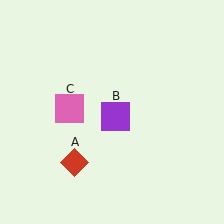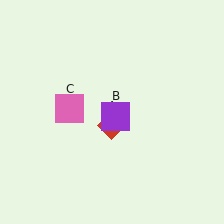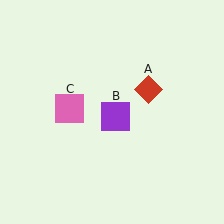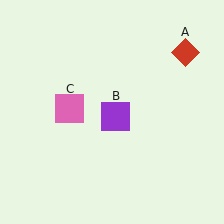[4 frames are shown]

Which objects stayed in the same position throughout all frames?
Purple square (object B) and pink square (object C) remained stationary.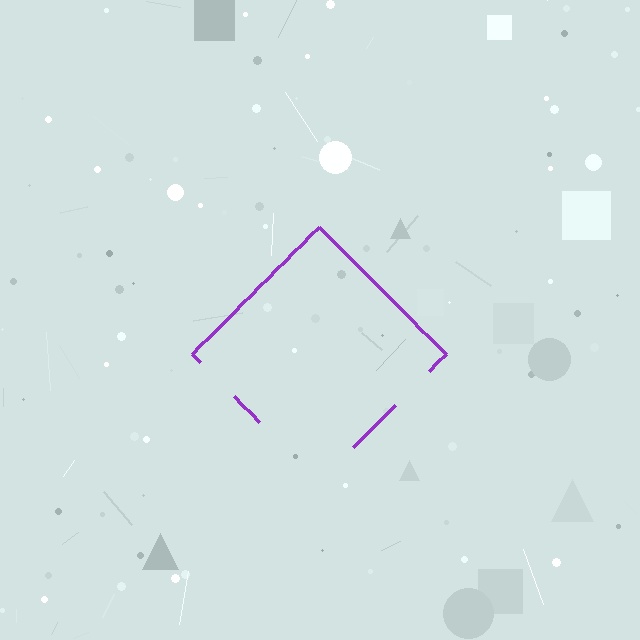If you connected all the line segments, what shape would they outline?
They would outline a diamond.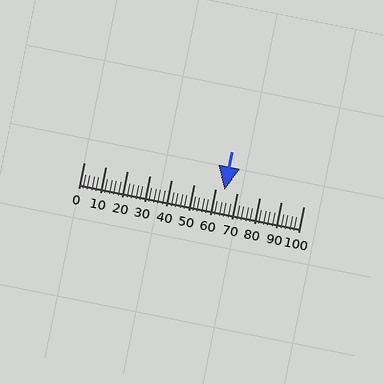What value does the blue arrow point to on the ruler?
The blue arrow points to approximately 64.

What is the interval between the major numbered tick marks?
The major tick marks are spaced 10 units apart.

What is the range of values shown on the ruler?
The ruler shows values from 0 to 100.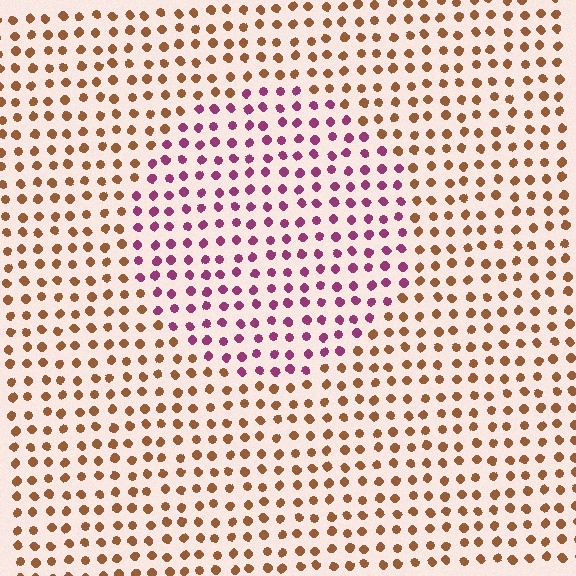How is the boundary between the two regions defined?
The boundary is defined purely by a slight shift in hue (about 65 degrees). Spacing, size, and orientation are identical on both sides.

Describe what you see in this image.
The image is filled with small brown elements in a uniform arrangement. A circle-shaped region is visible where the elements are tinted to a slightly different hue, forming a subtle color boundary.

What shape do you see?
I see a circle.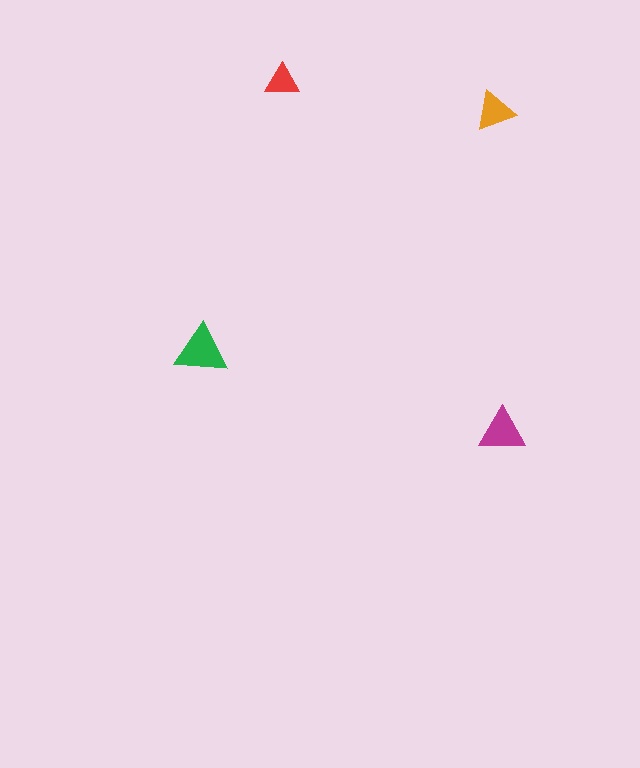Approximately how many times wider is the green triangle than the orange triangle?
About 1.5 times wider.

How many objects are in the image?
There are 4 objects in the image.